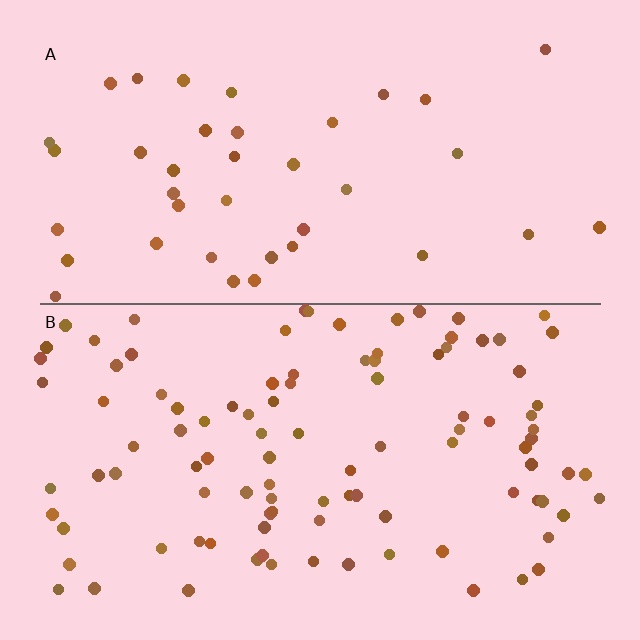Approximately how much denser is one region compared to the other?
Approximately 2.5× — region B over region A.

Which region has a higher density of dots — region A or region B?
B (the bottom).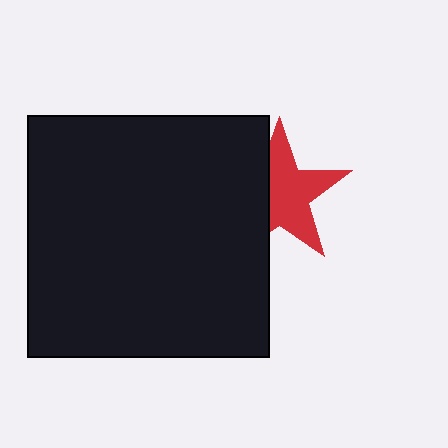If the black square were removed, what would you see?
You would see the complete red star.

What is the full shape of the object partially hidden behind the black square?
The partially hidden object is a red star.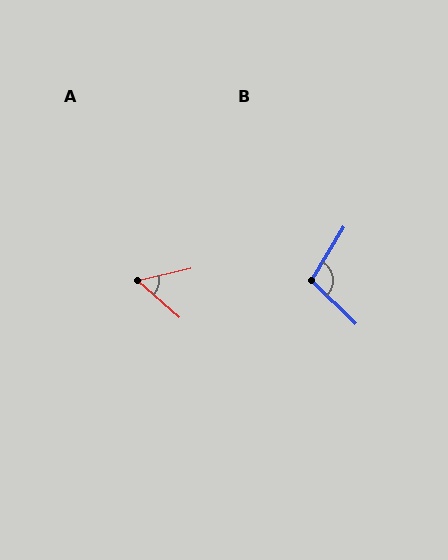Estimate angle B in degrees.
Approximately 103 degrees.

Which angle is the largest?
B, at approximately 103 degrees.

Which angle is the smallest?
A, at approximately 55 degrees.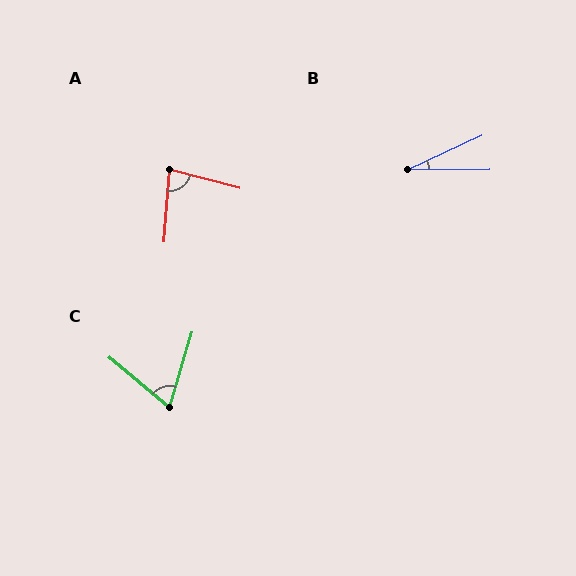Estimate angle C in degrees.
Approximately 66 degrees.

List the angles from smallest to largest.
B (25°), C (66°), A (79°).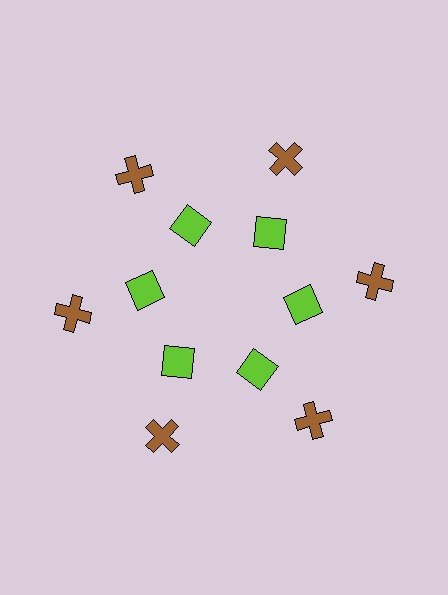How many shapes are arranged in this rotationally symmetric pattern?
There are 12 shapes, arranged in 6 groups of 2.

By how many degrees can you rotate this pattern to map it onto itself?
The pattern maps onto itself every 60 degrees of rotation.